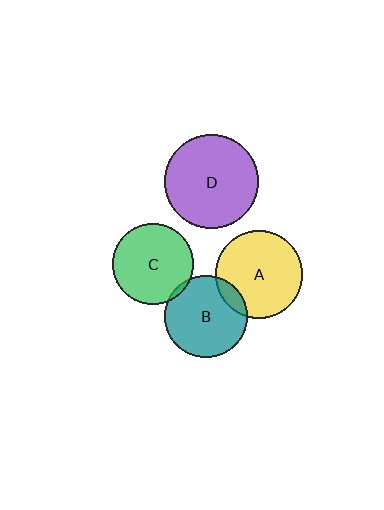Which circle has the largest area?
Circle D (purple).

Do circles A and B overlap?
Yes.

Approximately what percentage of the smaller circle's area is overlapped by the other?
Approximately 10%.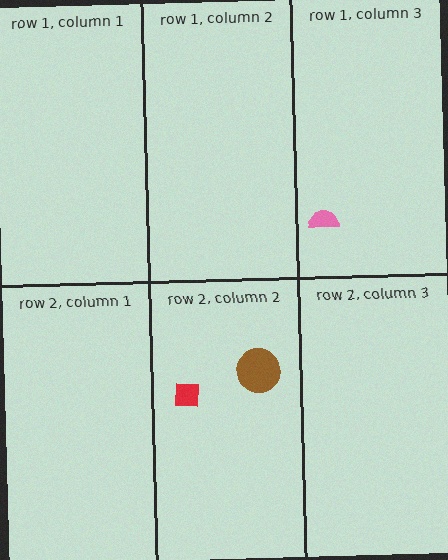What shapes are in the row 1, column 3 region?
The pink semicircle.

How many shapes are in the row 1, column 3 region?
1.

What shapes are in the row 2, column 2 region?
The red square, the brown circle.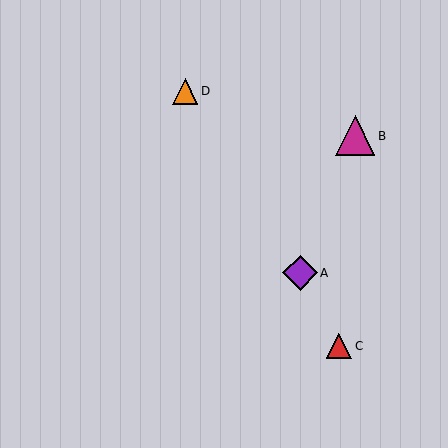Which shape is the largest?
The magenta triangle (labeled B) is the largest.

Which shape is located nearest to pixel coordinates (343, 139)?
The magenta triangle (labeled B) at (355, 136) is nearest to that location.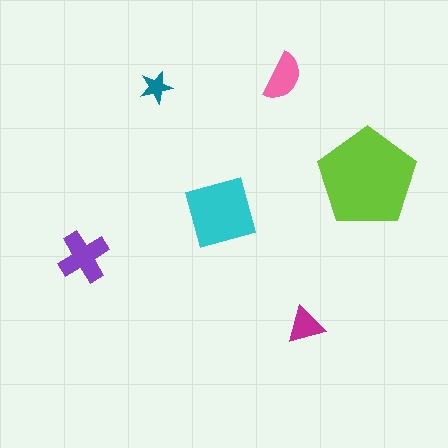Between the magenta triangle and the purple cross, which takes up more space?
The purple cross.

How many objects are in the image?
There are 6 objects in the image.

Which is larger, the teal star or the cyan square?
The cyan square.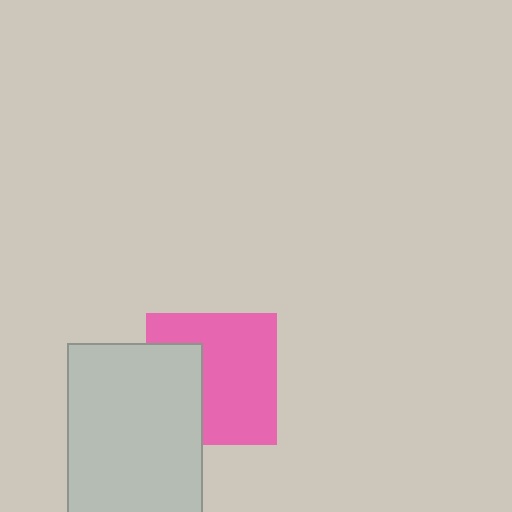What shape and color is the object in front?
The object in front is a light gray rectangle.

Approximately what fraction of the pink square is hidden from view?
Roughly 34% of the pink square is hidden behind the light gray rectangle.